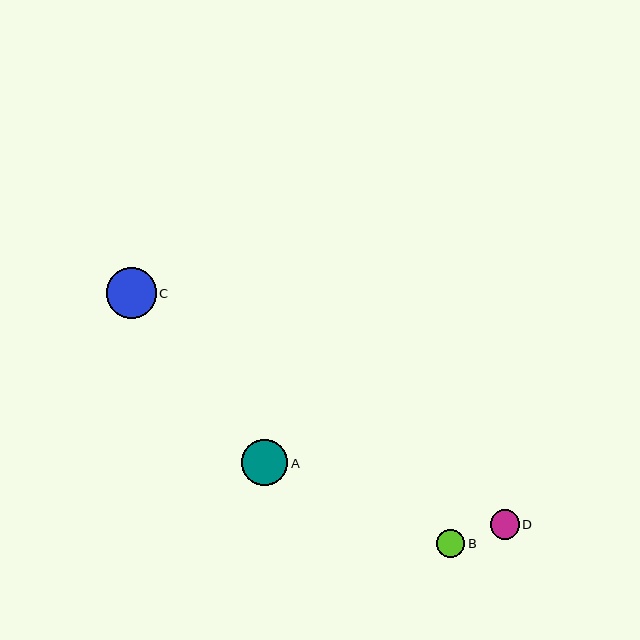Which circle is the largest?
Circle C is the largest with a size of approximately 50 pixels.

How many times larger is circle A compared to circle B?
Circle A is approximately 1.6 times the size of circle B.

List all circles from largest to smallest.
From largest to smallest: C, A, D, B.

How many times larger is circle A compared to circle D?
Circle A is approximately 1.6 times the size of circle D.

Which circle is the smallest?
Circle B is the smallest with a size of approximately 28 pixels.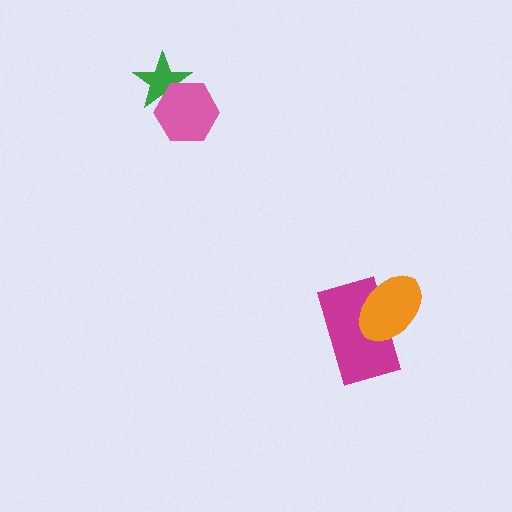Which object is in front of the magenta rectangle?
The orange ellipse is in front of the magenta rectangle.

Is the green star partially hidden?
Yes, it is partially covered by another shape.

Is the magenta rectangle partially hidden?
Yes, it is partially covered by another shape.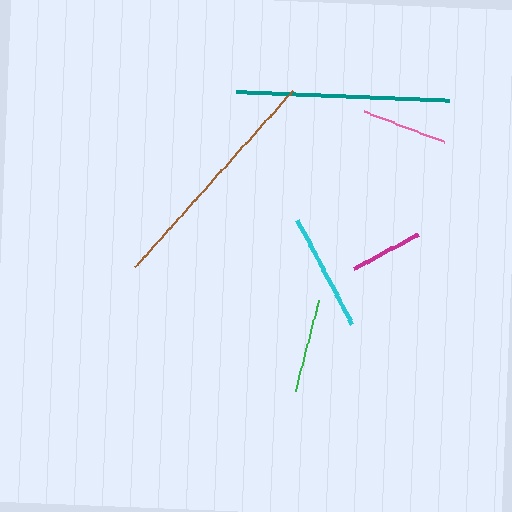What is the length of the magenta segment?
The magenta segment is approximately 74 pixels long.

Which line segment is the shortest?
The magenta line is the shortest at approximately 74 pixels.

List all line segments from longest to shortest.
From longest to shortest: brown, teal, cyan, green, pink, magenta.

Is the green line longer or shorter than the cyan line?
The cyan line is longer than the green line.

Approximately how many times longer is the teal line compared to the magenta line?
The teal line is approximately 2.9 times the length of the magenta line.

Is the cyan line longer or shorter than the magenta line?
The cyan line is longer than the magenta line.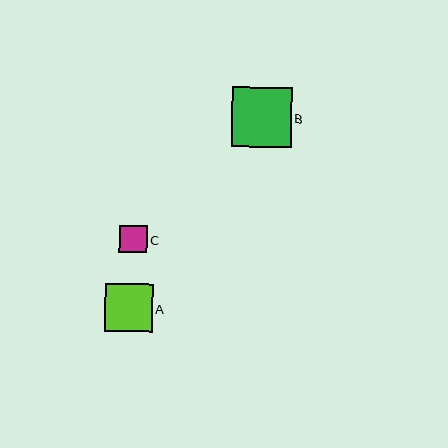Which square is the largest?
Square B is the largest with a size of approximately 60 pixels.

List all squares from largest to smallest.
From largest to smallest: B, A, C.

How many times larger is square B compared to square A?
Square B is approximately 1.3 times the size of square A.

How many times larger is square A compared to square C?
Square A is approximately 1.7 times the size of square C.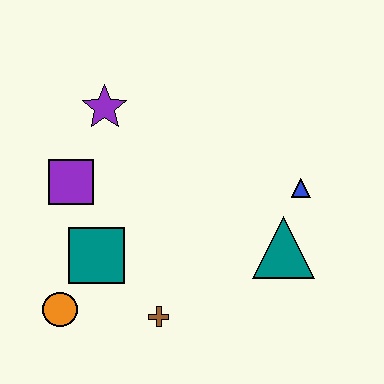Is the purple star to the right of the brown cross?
No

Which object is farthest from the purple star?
The teal triangle is farthest from the purple star.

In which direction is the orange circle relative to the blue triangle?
The orange circle is to the left of the blue triangle.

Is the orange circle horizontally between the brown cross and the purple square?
No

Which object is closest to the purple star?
The purple square is closest to the purple star.